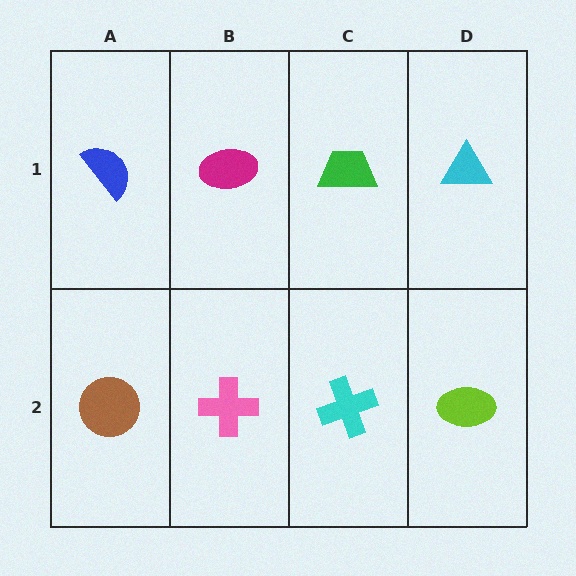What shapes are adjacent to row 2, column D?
A cyan triangle (row 1, column D), a cyan cross (row 2, column C).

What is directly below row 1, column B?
A pink cross.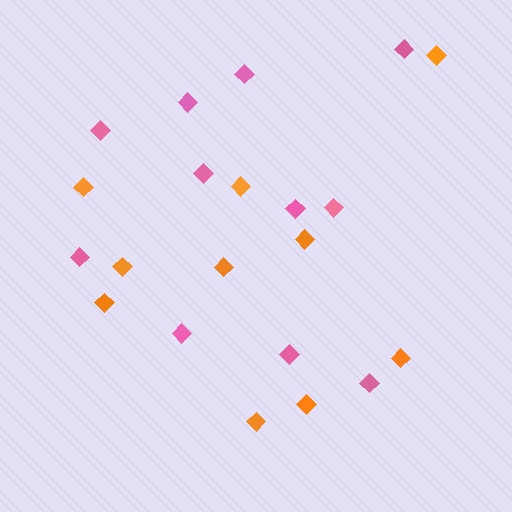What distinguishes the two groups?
There are 2 groups: one group of pink diamonds (11) and one group of orange diamonds (10).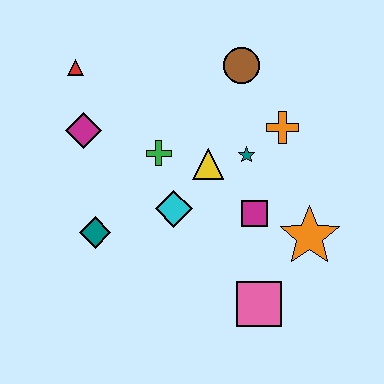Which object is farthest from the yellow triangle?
The red triangle is farthest from the yellow triangle.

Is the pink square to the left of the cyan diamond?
No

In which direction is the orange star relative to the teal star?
The orange star is below the teal star.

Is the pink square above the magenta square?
No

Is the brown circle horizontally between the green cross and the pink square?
Yes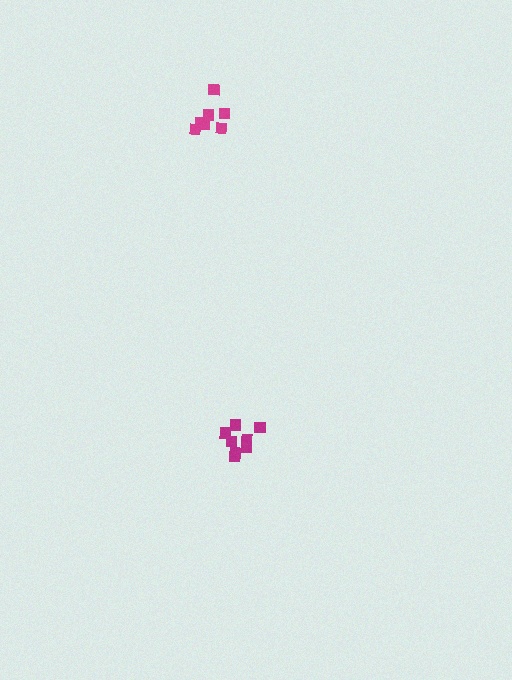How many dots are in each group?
Group 1: 7 dots, Group 2: 8 dots (15 total).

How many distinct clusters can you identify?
There are 2 distinct clusters.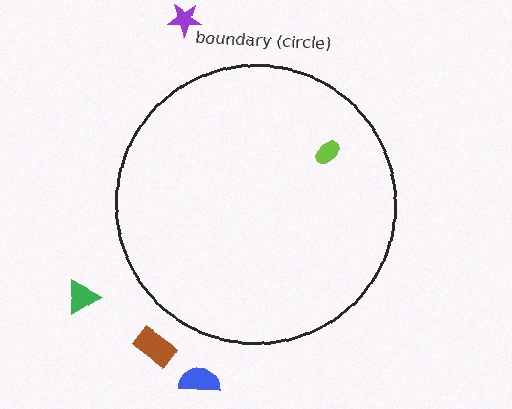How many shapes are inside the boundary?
1 inside, 4 outside.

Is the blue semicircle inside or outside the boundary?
Outside.